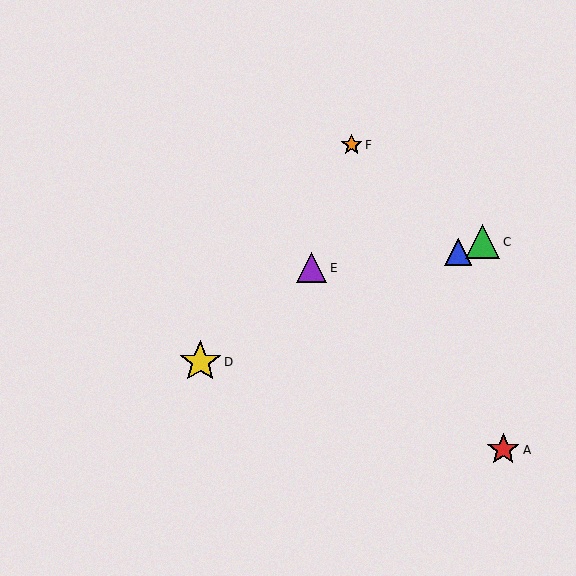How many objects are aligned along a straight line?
3 objects (B, C, D) are aligned along a straight line.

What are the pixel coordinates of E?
Object E is at (312, 268).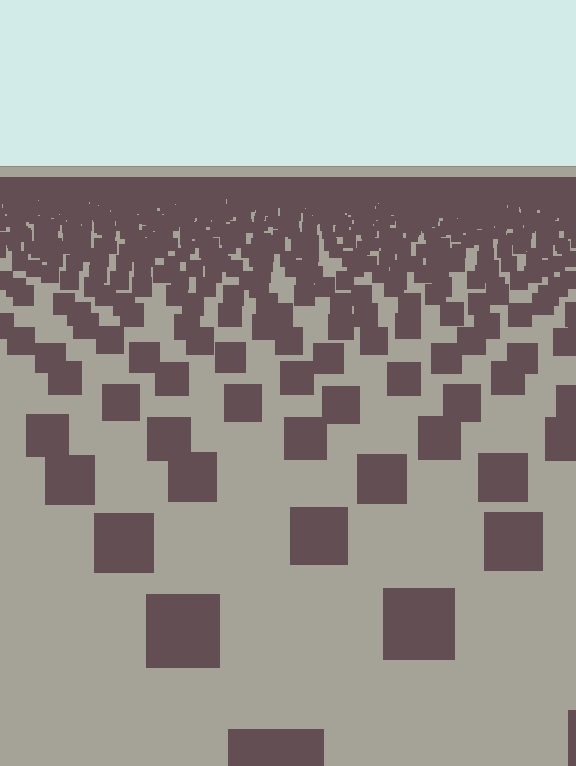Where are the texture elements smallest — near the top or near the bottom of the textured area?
Near the top.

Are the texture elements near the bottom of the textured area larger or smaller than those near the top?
Larger. Near the bottom, elements are closer to the viewer and appear at a bigger on-screen size.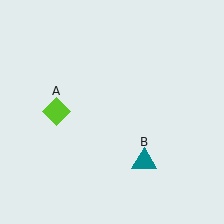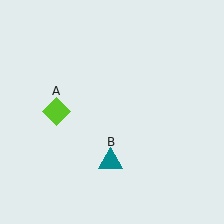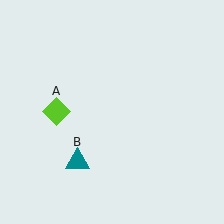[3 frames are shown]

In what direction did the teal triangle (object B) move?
The teal triangle (object B) moved left.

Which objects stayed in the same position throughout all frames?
Lime diamond (object A) remained stationary.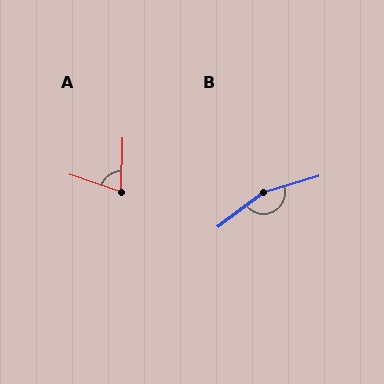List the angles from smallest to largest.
A (73°), B (160°).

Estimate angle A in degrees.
Approximately 73 degrees.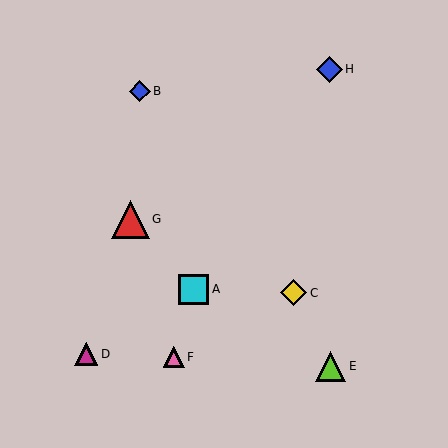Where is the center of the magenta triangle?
The center of the magenta triangle is at (86, 354).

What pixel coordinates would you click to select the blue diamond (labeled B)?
Click at (140, 91) to select the blue diamond B.